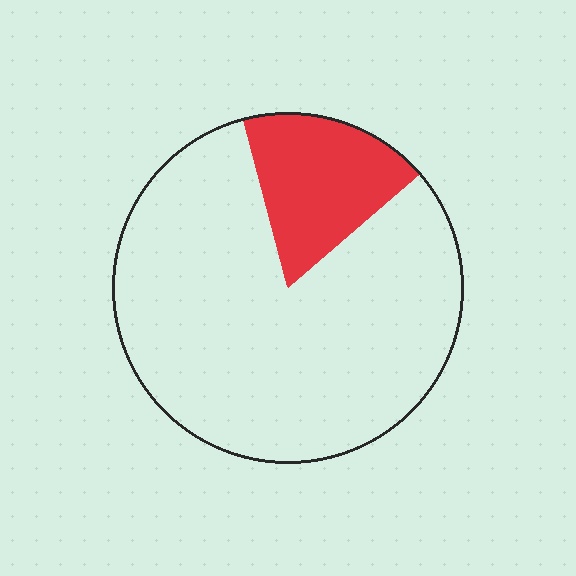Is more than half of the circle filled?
No.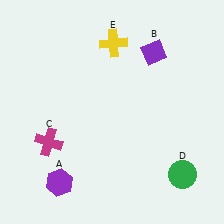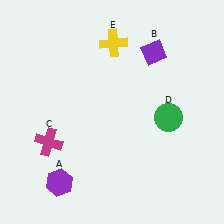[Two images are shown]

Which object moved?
The green circle (D) moved up.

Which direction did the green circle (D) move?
The green circle (D) moved up.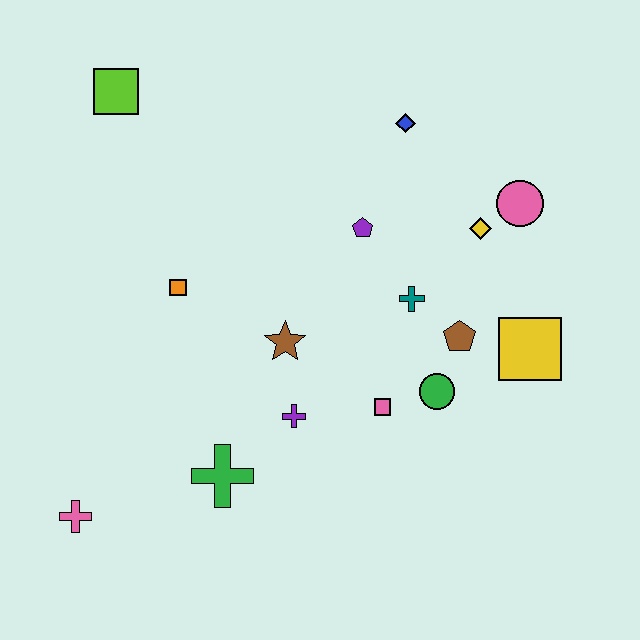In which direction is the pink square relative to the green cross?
The pink square is to the right of the green cross.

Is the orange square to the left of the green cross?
Yes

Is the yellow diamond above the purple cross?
Yes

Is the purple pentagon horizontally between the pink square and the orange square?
Yes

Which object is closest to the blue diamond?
The purple pentagon is closest to the blue diamond.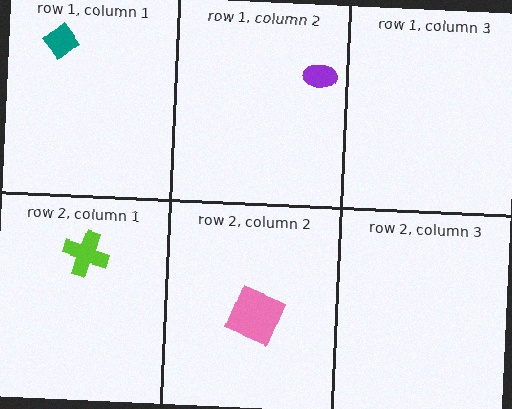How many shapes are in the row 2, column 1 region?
1.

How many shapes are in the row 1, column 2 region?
1.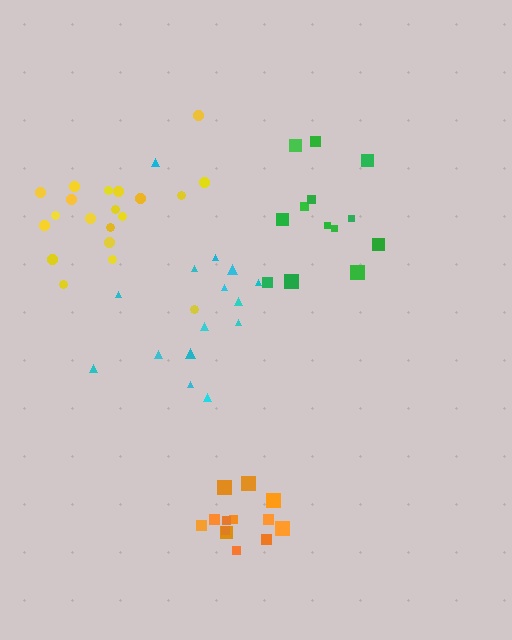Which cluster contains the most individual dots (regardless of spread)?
Yellow (20).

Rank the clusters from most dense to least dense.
orange, green, cyan, yellow.